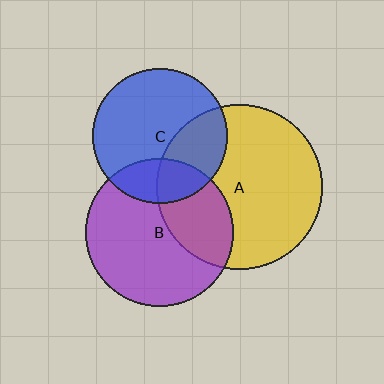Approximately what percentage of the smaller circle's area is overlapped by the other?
Approximately 30%.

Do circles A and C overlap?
Yes.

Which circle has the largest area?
Circle A (yellow).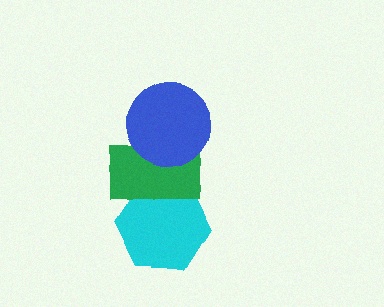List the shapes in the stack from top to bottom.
From top to bottom: the blue circle, the green rectangle, the cyan hexagon.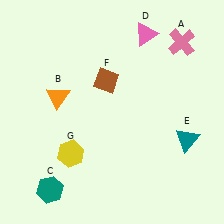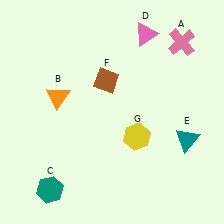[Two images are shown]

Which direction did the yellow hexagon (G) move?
The yellow hexagon (G) moved right.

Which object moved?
The yellow hexagon (G) moved right.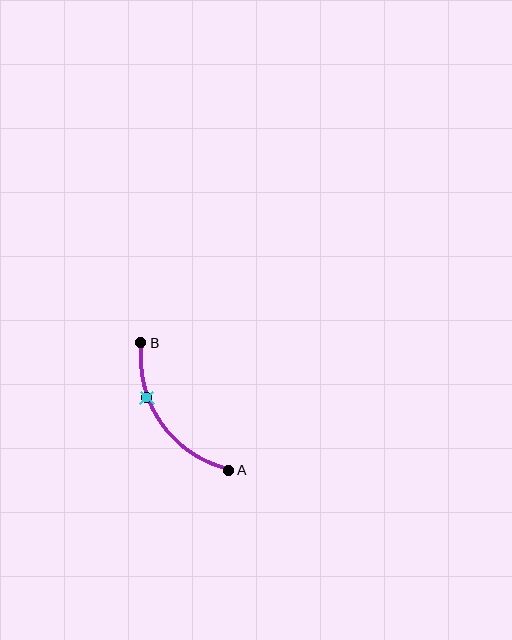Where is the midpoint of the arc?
The arc midpoint is the point on the curve farthest from the straight line joining A and B. It sits below and to the left of that line.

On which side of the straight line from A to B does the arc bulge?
The arc bulges below and to the left of the straight line connecting A and B.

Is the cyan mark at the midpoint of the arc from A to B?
No. The cyan mark lies on the arc but is closer to endpoint B. The arc midpoint would be at the point on the curve equidistant along the arc from both A and B.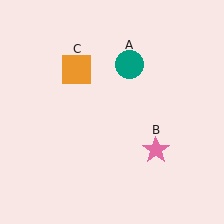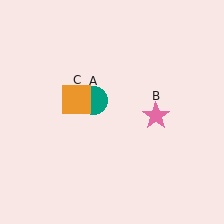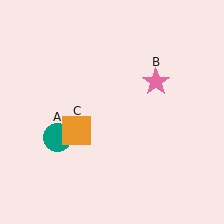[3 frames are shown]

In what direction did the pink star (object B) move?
The pink star (object B) moved up.